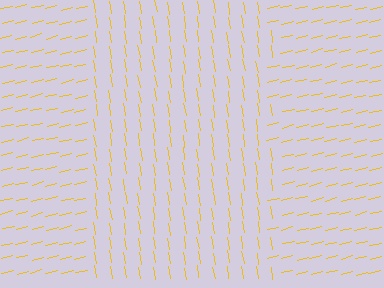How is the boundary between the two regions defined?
The boundary is defined purely by a change in line orientation (approximately 86 degrees difference). All lines are the same color and thickness.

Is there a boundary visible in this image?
Yes, there is a texture boundary formed by a change in line orientation.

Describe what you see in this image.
The image is filled with small yellow line segments. A rectangle region in the image has lines oriented differently from the surrounding lines, creating a visible texture boundary.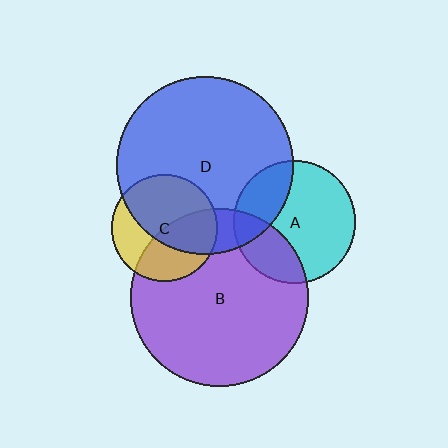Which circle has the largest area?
Circle B (purple).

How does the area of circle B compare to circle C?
Approximately 2.8 times.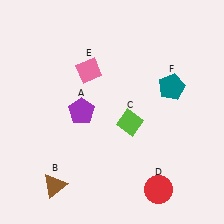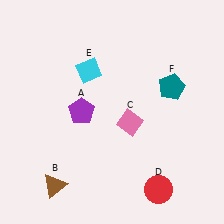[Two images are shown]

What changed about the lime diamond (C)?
In Image 1, C is lime. In Image 2, it changed to pink.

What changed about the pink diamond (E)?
In Image 1, E is pink. In Image 2, it changed to cyan.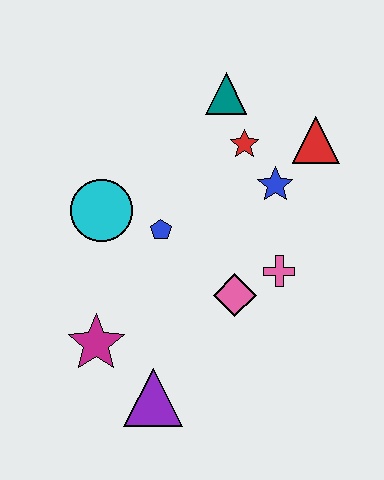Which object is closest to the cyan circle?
The blue pentagon is closest to the cyan circle.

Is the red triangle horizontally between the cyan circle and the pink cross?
No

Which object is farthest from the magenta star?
The red triangle is farthest from the magenta star.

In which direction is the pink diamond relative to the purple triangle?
The pink diamond is above the purple triangle.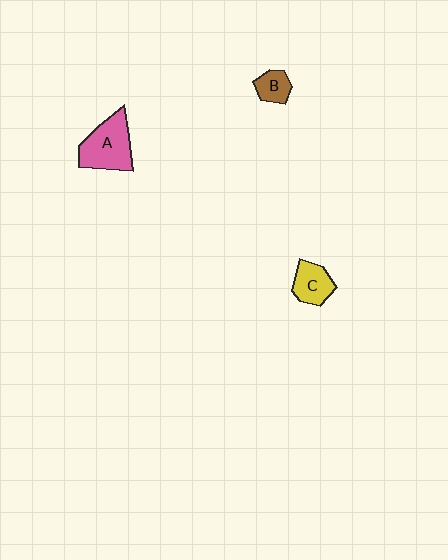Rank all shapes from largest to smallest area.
From largest to smallest: A (pink), C (yellow), B (brown).